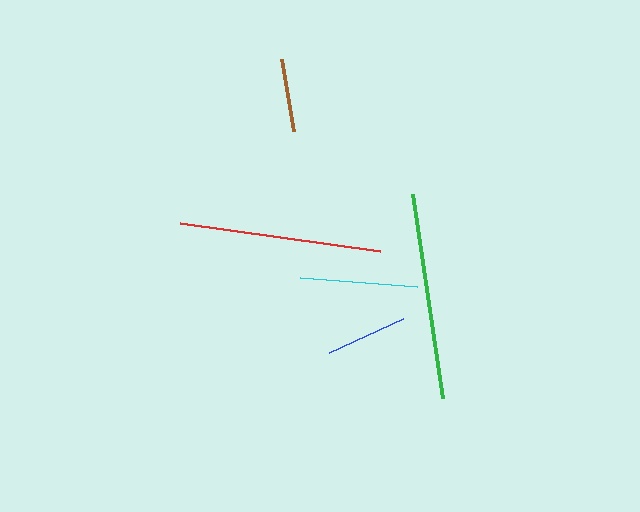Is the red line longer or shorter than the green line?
The green line is longer than the red line.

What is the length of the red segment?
The red segment is approximately 203 pixels long.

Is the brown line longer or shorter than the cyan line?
The cyan line is longer than the brown line.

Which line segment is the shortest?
The brown line is the shortest at approximately 72 pixels.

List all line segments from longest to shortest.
From longest to shortest: green, red, cyan, blue, brown.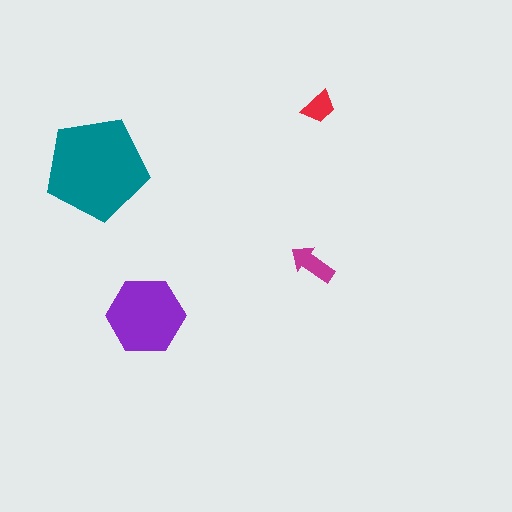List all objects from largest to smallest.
The teal pentagon, the purple hexagon, the magenta arrow, the red trapezoid.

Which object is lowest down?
The purple hexagon is bottommost.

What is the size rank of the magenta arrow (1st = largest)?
3rd.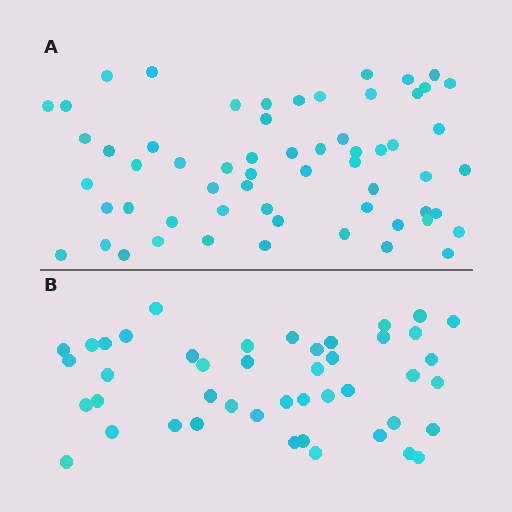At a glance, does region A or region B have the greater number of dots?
Region A (the top region) has more dots.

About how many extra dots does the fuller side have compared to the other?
Region A has approximately 15 more dots than region B.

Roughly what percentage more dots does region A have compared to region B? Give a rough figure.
About 35% more.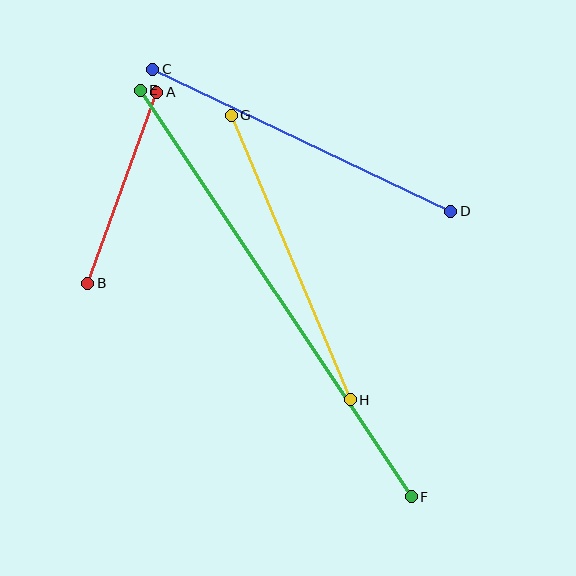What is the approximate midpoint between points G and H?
The midpoint is at approximately (291, 257) pixels.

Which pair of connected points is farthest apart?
Points E and F are farthest apart.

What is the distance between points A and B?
The distance is approximately 203 pixels.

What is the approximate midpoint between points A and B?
The midpoint is at approximately (122, 188) pixels.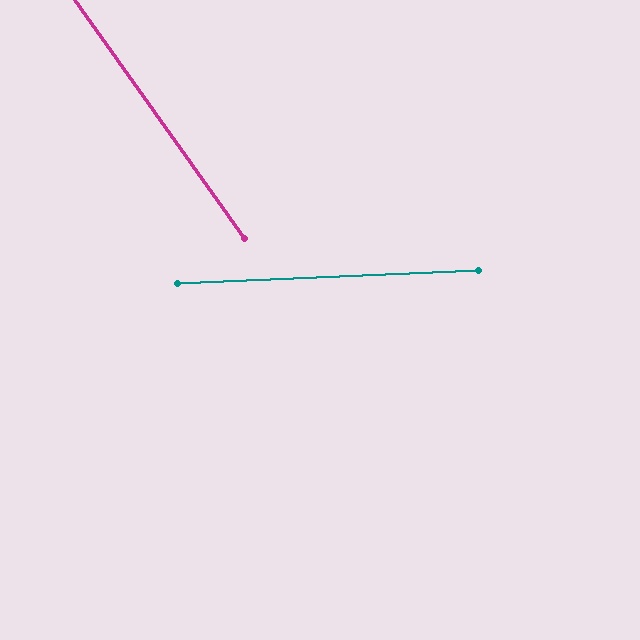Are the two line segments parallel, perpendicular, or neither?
Neither parallel nor perpendicular — they differ by about 57°.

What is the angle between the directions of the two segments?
Approximately 57 degrees.